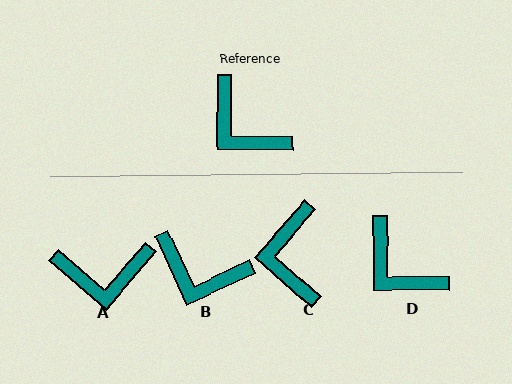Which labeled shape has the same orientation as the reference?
D.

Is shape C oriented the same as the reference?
No, it is off by about 41 degrees.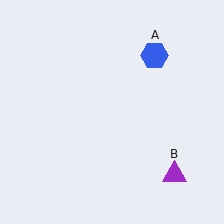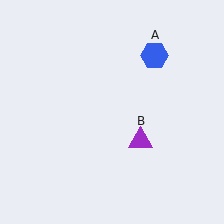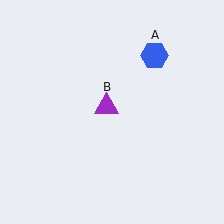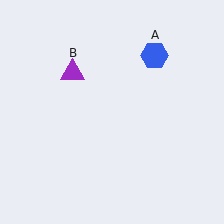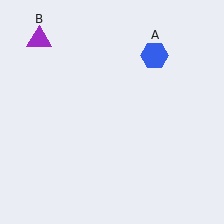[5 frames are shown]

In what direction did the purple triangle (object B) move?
The purple triangle (object B) moved up and to the left.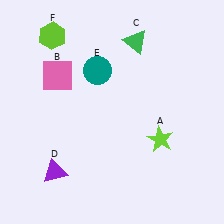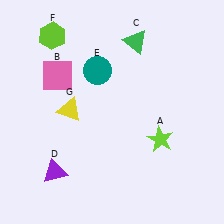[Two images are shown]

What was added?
A yellow triangle (G) was added in Image 2.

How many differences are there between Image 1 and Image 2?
There is 1 difference between the two images.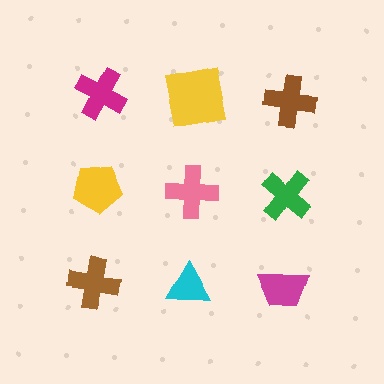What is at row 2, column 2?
A pink cross.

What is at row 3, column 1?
A brown cross.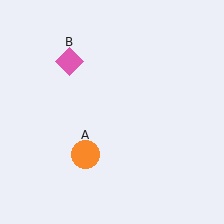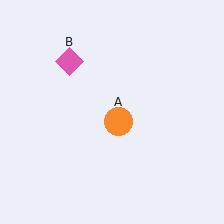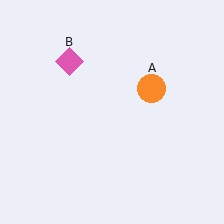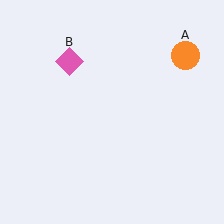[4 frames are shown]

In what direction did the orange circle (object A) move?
The orange circle (object A) moved up and to the right.